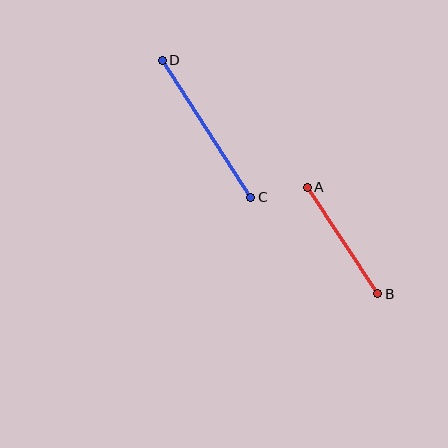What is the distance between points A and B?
The distance is approximately 128 pixels.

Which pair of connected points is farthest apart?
Points C and D are farthest apart.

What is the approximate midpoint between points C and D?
The midpoint is at approximately (207, 129) pixels.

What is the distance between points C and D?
The distance is approximately 163 pixels.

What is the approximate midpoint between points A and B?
The midpoint is at approximately (343, 241) pixels.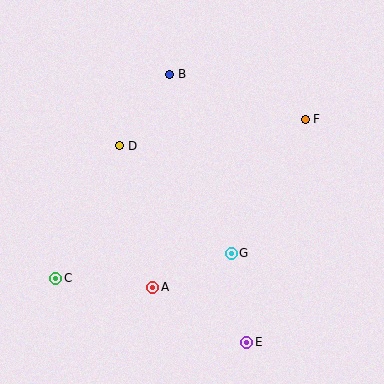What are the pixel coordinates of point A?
Point A is at (153, 287).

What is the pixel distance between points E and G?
The distance between E and G is 90 pixels.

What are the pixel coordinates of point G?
Point G is at (231, 253).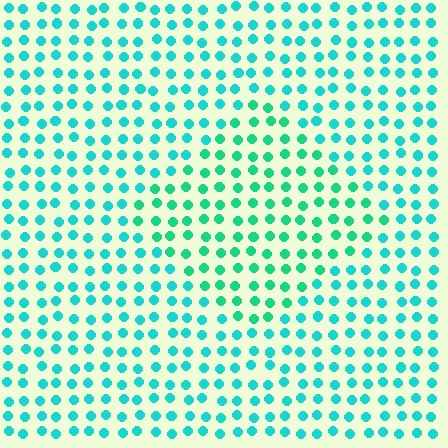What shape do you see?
I see a diamond.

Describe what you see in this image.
The image is filled with small cyan elements in a uniform arrangement. A diamond-shaped region is visible where the elements are tinted to a slightly different hue, forming a subtle color boundary.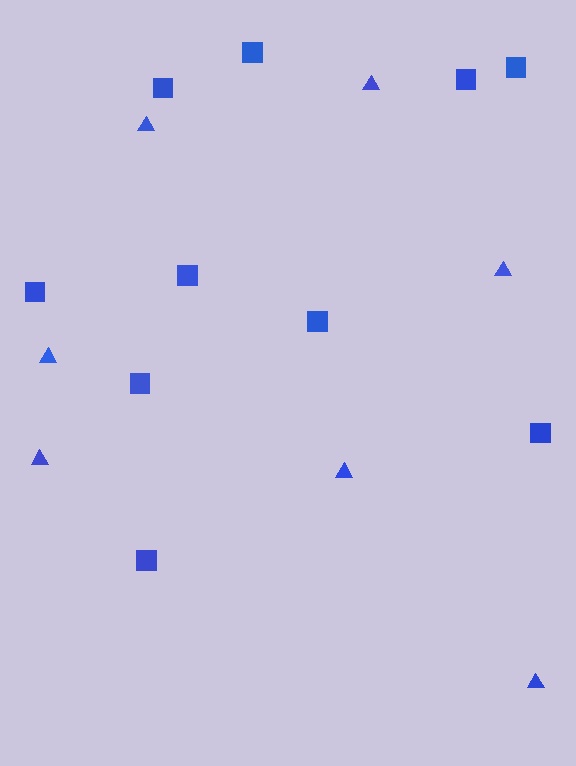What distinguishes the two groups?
There are 2 groups: one group of triangles (7) and one group of squares (10).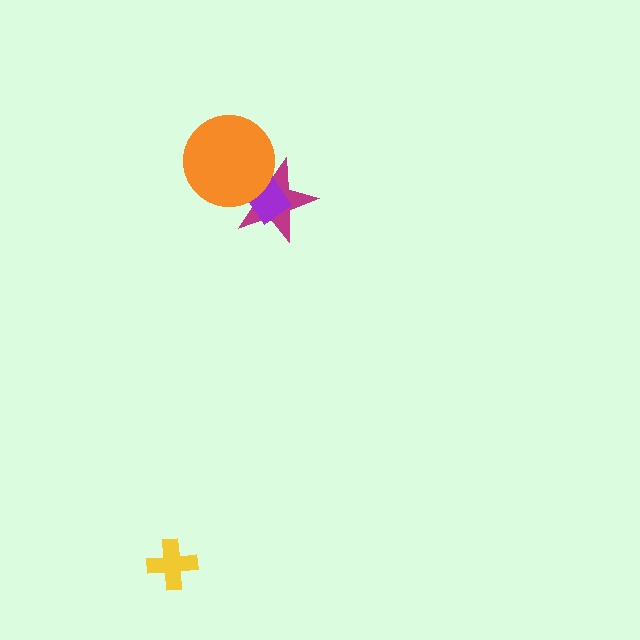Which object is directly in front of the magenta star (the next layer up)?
The purple rectangle is directly in front of the magenta star.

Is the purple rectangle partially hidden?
Yes, it is partially covered by another shape.